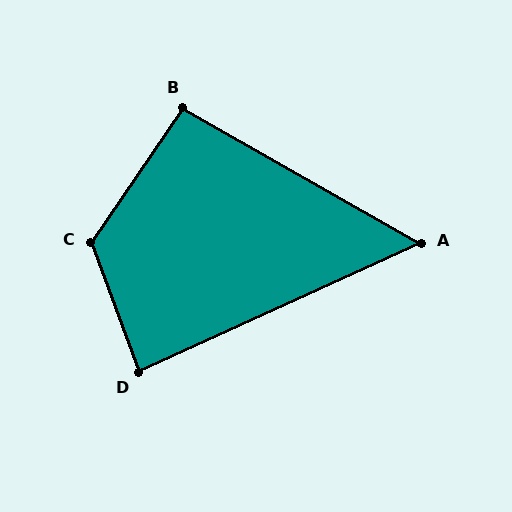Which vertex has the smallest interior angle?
A, at approximately 54 degrees.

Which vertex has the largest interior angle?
C, at approximately 126 degrees.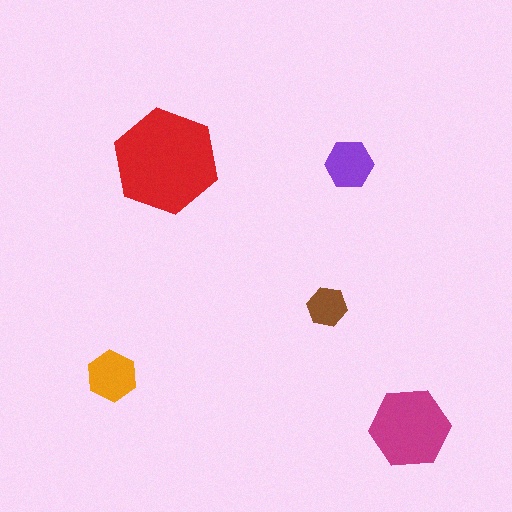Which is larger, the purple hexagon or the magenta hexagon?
The magenta one.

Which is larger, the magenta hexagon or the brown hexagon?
The magenta one.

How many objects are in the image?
There are 5 objects in the image.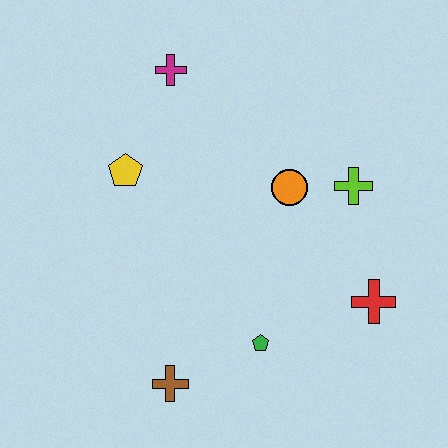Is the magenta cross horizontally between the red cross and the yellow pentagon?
Yes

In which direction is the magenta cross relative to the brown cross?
The magenta cross is above the brown cross.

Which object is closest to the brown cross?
The green pentagon is closest to the brown cross.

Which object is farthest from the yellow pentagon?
The red cross is farthest from the yellow pentagon.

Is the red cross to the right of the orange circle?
Yes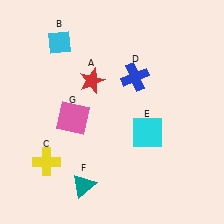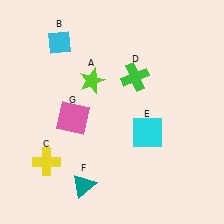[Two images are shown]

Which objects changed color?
A changed from red to lime. D changed from blue to green.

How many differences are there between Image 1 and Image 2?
There are 2 differences between the two images.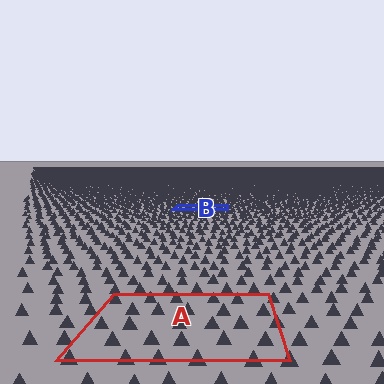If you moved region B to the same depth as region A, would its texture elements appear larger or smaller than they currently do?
They would appear larger. At a closer depth, the same texture elements are projected at a bigger on-screen size.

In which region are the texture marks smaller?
The texture marks are smaller in region B, because it is farther away.